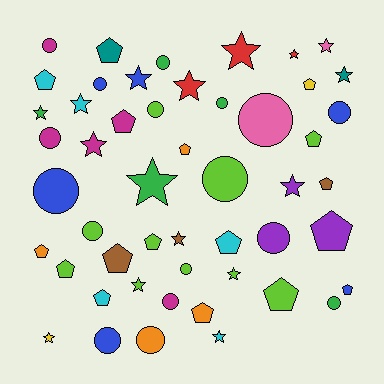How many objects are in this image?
There are 50 objects.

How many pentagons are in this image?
There are 17 pentagons.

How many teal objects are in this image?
There are 2 teal objects.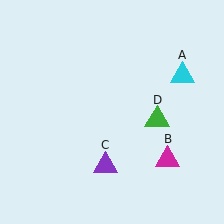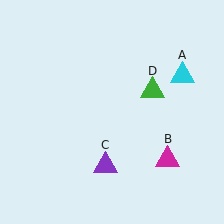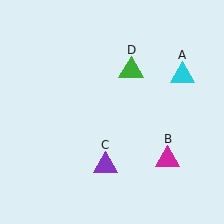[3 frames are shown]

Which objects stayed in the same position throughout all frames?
Cyan triangle (object A) and magenta triangle (object B) and purple triangle (object C) remained stationary.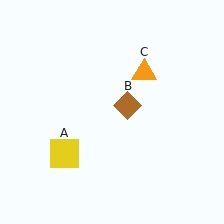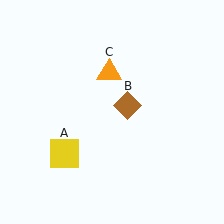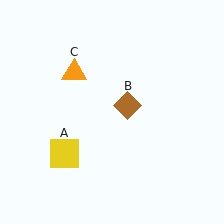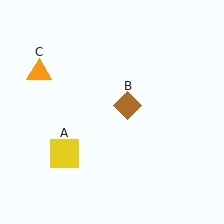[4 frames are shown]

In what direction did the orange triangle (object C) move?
The orange triangle (object C) moved left.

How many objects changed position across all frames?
1 object changed position: orange triangle (object C).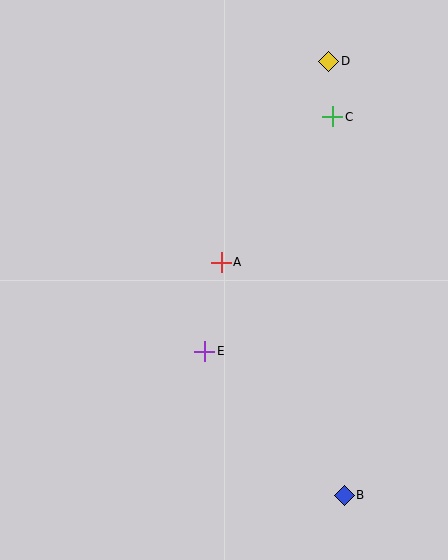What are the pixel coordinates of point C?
Point C is at (333, 117).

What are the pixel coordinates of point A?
Point A is at (221, 262).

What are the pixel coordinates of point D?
Point D is at (328, 61).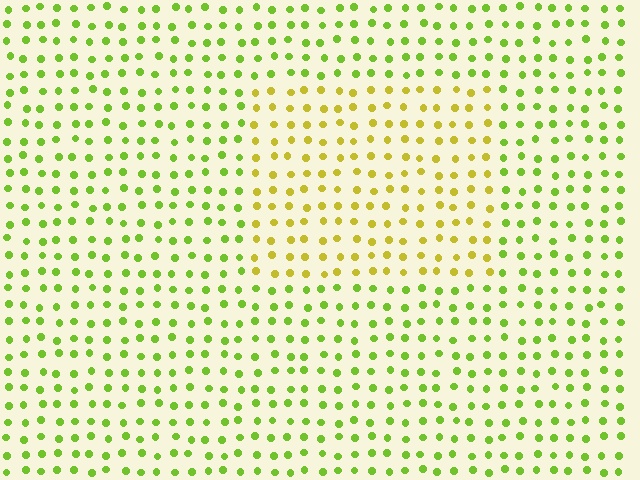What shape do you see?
I see a rectangle.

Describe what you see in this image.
The image is filled with small lime elements in a uniform arrangement. A rectangle-shaped region is visible where the elements are tinted to a slightly different hue, forming a subtle color boundary.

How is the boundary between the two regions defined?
The boundary is defined purely by a slight shift in hue (about 36 degrees). Spacing, size, and orientation are identical on both sides.